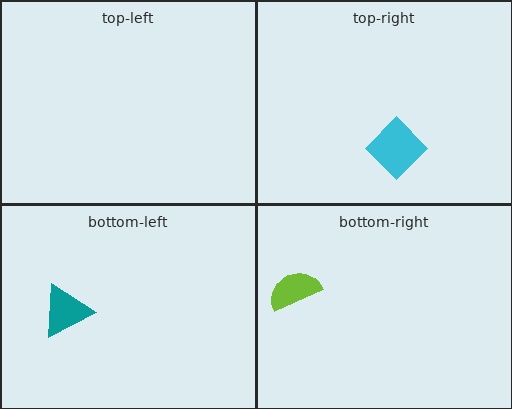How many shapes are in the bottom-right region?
1.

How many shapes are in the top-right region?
1.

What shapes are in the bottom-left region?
The teal triangle.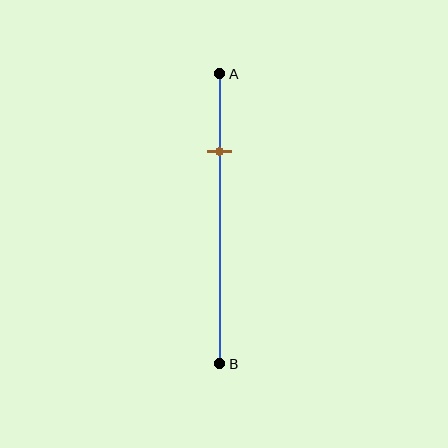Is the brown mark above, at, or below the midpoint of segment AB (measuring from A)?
The brown mark is above the midpoint of segment AB.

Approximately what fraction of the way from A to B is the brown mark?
The brown mark is approximately 25% of the way from A to B.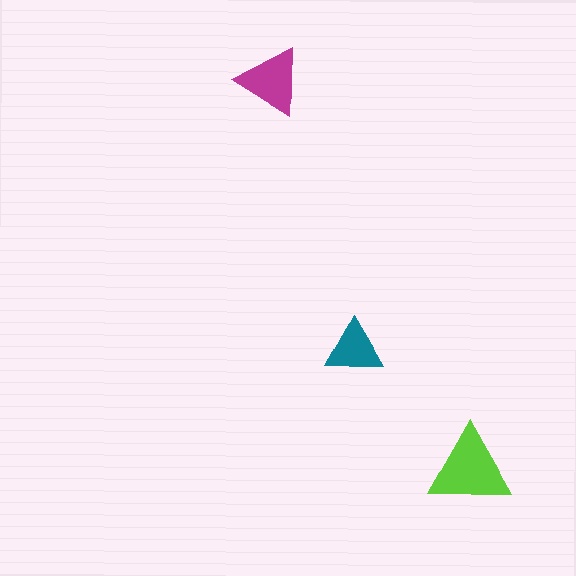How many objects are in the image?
There are 3 objects in the image.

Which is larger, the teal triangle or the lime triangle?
The lime one.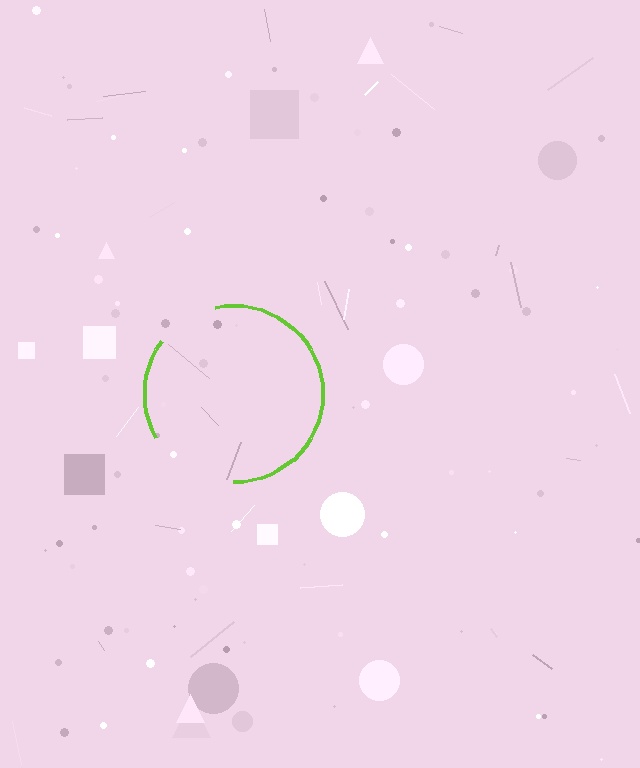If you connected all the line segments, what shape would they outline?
They would outline a circle.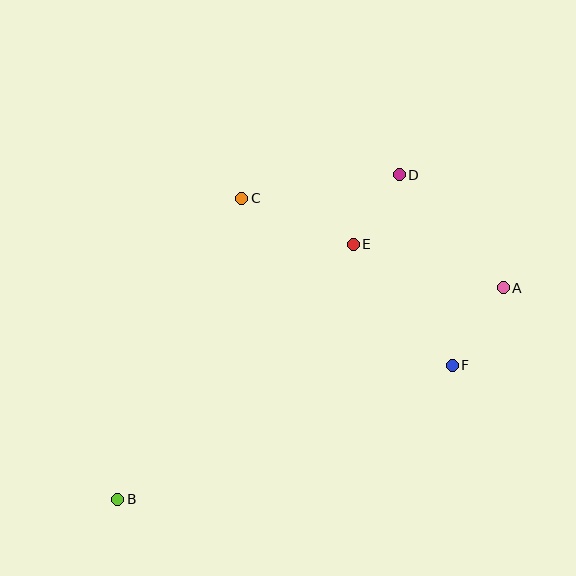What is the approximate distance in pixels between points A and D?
The distance between A and D is approximately 154 pixels.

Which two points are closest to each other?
Points D and E are closest to each other.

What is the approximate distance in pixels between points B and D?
The distance between B and D is approximately 430 pixels.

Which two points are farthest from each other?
Points A and B are farthest from each other.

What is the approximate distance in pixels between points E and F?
The distance between E and F is approximately 156 pixels.